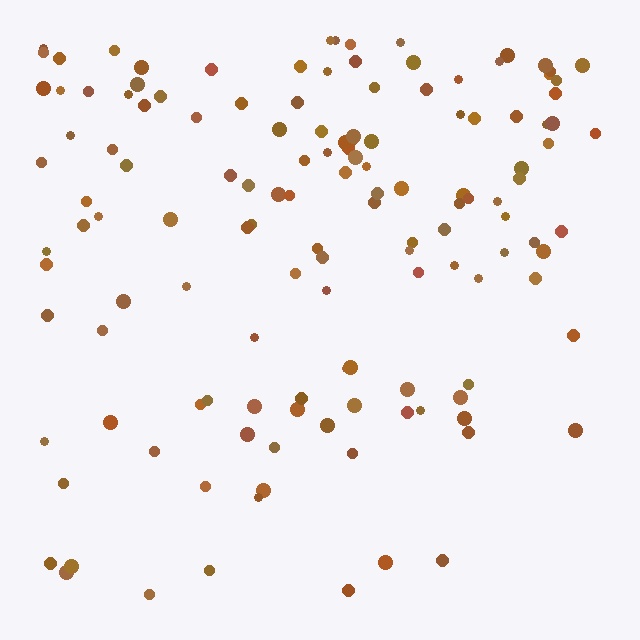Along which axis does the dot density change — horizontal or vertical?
Vertical.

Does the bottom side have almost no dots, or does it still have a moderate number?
Still a moderate number, just noticeably fewer than the top.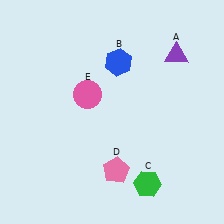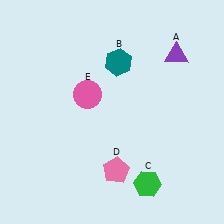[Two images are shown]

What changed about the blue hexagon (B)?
In Image 1, B is blue. In Image 2, it changed to teal.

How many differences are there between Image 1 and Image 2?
There is 1 difference between the two images.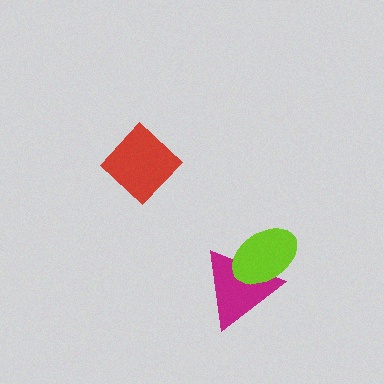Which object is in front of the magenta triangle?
The lime ellipse is in front of the magenta triangle.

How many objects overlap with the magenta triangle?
1 object overlaps with the magenta triangle.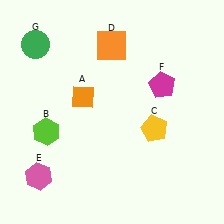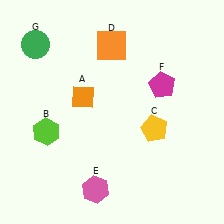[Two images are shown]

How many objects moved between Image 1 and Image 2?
1 object moved between the two images.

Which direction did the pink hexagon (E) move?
The pink hexagon (E) moved right.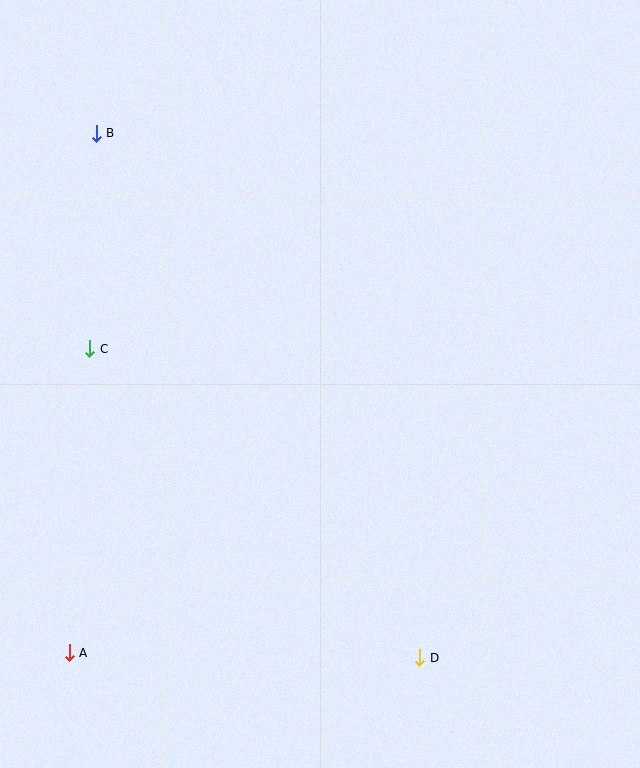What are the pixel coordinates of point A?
Point A is at (69, 653).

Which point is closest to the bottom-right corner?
Point D is closest to the bottom-right corner.